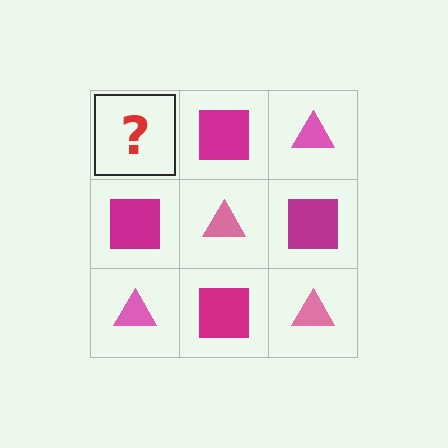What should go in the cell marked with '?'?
The missing cell should contain a pink triangle.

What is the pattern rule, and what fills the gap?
The rule is that it alternates pink triangle and magenta square in a checkerboard pattern. The gap should be filled with a pink triangle.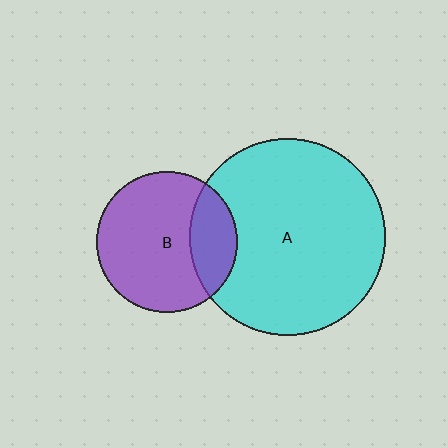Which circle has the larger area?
Circle A (cyan).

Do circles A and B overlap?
Yes.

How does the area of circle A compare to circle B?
Approximately 2.0 times.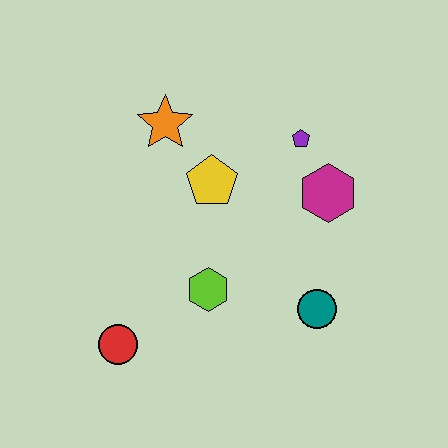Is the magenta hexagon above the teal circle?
Yes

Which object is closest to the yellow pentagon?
The orange star is closest to the yellow pentagon.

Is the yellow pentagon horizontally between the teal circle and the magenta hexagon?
No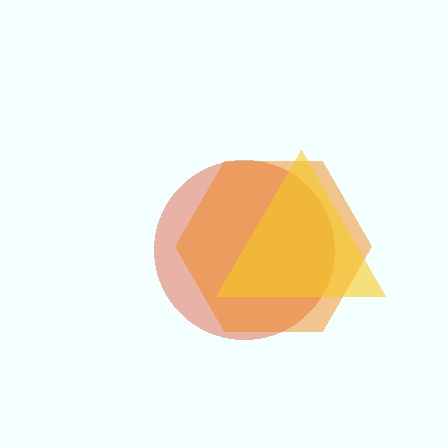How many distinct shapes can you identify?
There are 3 distinct shapes: a red circle, an orange hexagon, a yellow triangle.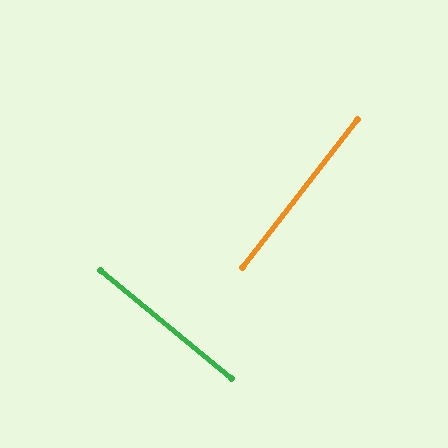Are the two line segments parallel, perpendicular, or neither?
Perpendicular — they meet at approximately 88°.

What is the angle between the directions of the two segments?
Approximately 88 degrees.